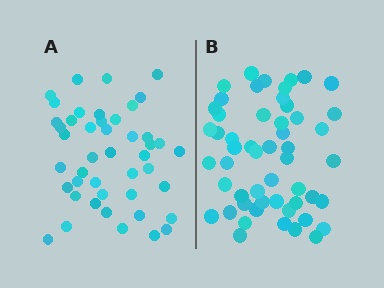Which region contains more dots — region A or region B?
Region B (the right region) has more dots.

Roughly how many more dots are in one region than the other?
Region B has roughly 8 or so more dots than region A.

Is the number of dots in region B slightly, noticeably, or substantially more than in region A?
Region B has only slightly more — the two regions are fairly close. The ratio is roughly 1.2 to 1.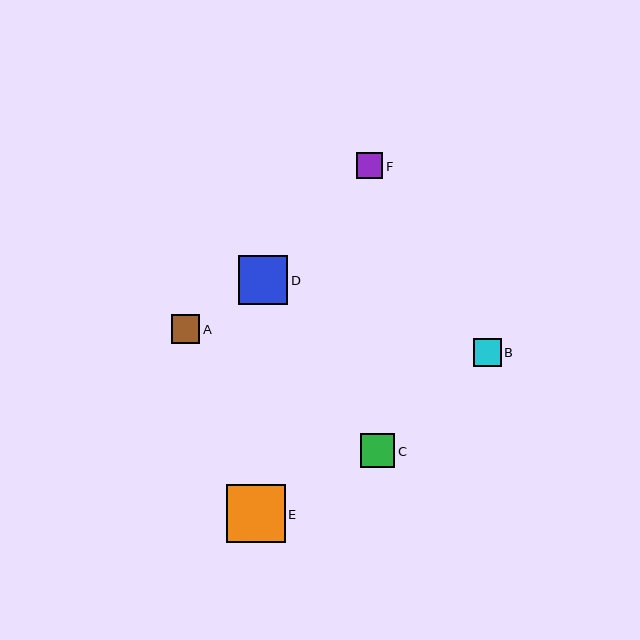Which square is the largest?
Square E is the largest with a size of approximately 58 pixels.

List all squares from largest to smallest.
From largest to smallest: E, D, C, A, B, F.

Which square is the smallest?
Square F is the smallest with a size of approximately 26 pixels.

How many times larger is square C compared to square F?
Square C is approximately 1.3 times the size of square F.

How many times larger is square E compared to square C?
Square E is approximately 1.7 times the size of square C.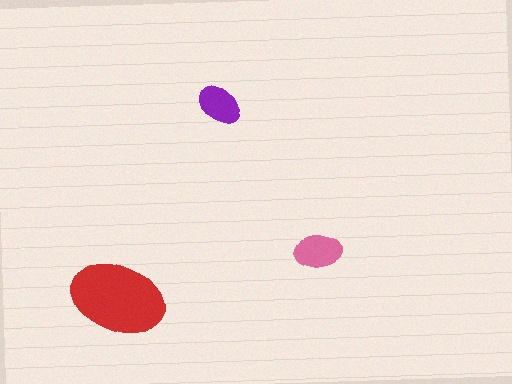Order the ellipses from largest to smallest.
the red one, the pink one, the purple one.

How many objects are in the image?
There are 3 objects in the image.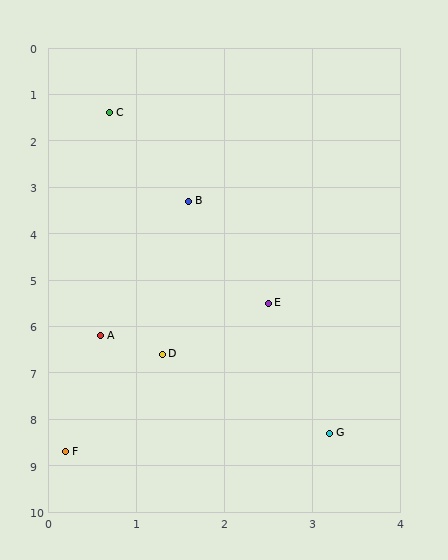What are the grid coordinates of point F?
Point F is at approximately (0.2, 8.7).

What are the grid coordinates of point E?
Point E is at approximately (2.5, 5.5).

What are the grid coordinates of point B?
Point B is at approximately (1.6, 3.3).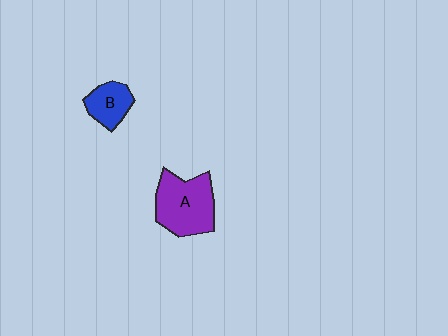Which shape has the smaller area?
Shape B (blue).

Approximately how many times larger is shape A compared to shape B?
Approximately 2.0 times.